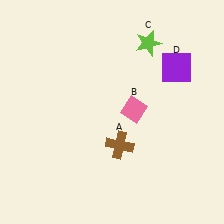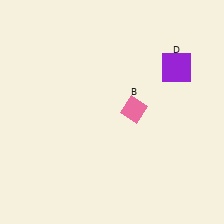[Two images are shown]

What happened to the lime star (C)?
The lime star (C) was removed in Image 2. It was in the top-right area of Image 1.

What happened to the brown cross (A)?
The brown cross (A) was removed in Image 2. It was in the bottom-right area of Image 1.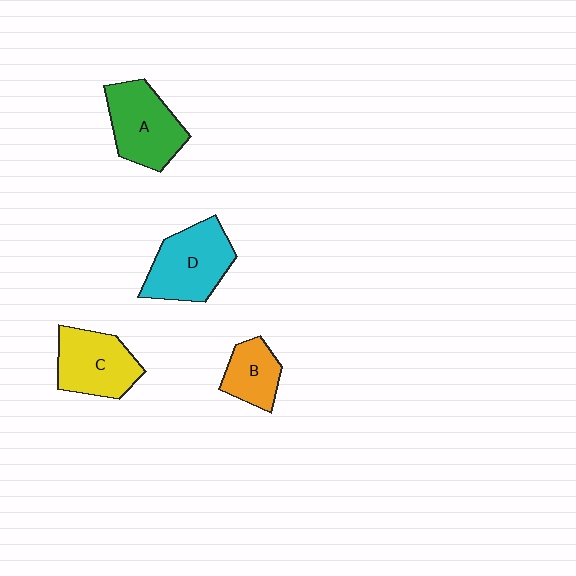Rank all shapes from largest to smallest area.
From largest to smallest: D (cyan), A (green), C (yellow), B (orange).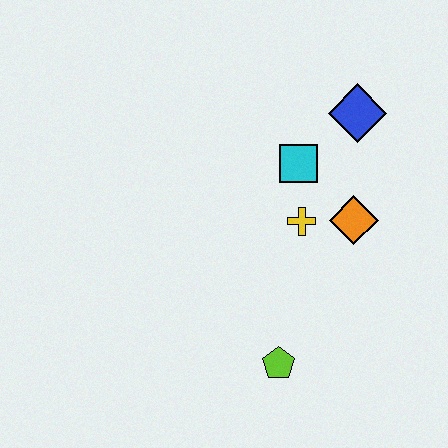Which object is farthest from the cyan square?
The lime pentagon is farthest from the cyan square.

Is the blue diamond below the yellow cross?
No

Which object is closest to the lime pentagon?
The yellow cross is closest to the lime pentagon.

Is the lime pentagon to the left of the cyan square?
Yes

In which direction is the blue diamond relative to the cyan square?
The blue diamond is to the right of the cyan square.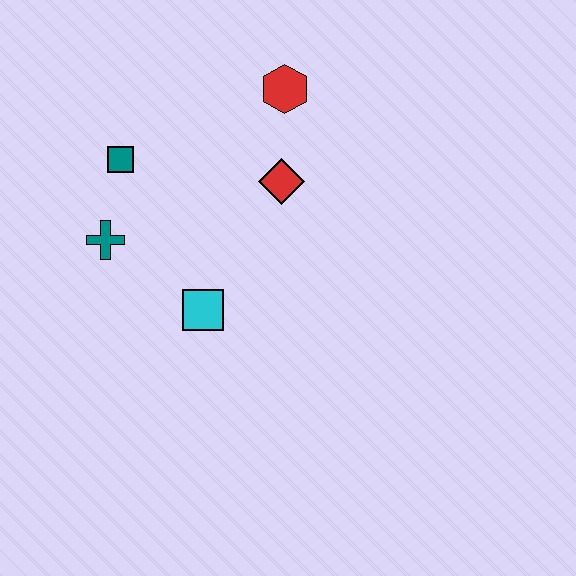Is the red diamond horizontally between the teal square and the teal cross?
No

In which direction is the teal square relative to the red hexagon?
The teal square is to the left of the red hexagon.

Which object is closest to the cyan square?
The teal cross is closest to the cyan square.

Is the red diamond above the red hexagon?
No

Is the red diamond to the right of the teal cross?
Yes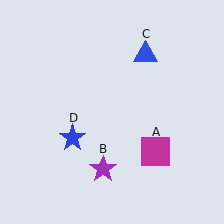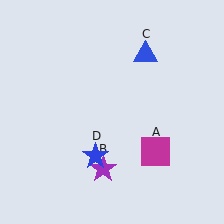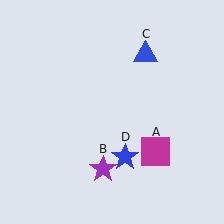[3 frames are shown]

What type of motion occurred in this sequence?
The blue star (object D) rotated counterclockwise around the center of the scene.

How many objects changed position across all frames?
1 object changed position: blue star (object D).